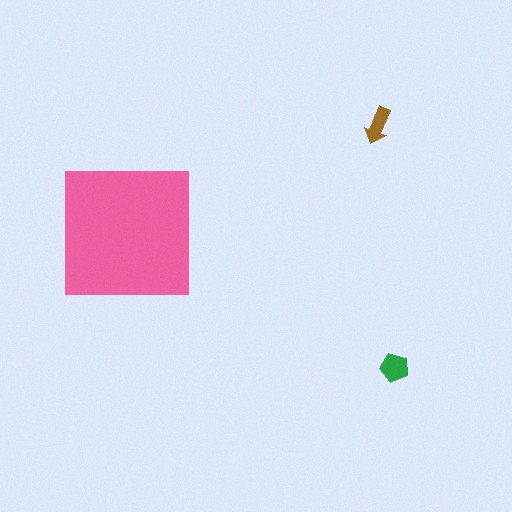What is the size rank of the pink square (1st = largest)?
1st.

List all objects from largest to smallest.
The pink square, the green pentagon, the brown arrow.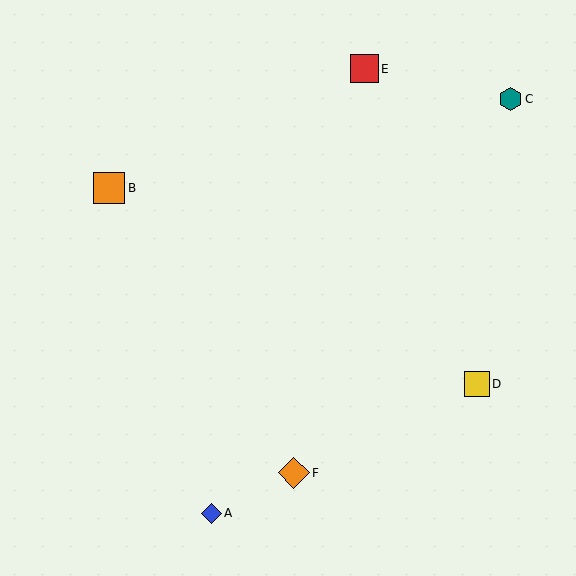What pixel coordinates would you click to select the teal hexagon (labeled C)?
Click at (510, 99) to select the teal hexagon C.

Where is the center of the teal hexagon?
The center of the teal hexagon is at (510, 99).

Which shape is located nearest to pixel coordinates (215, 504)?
The blue diamond (labeled A) at (211, 513) is nearest to that location.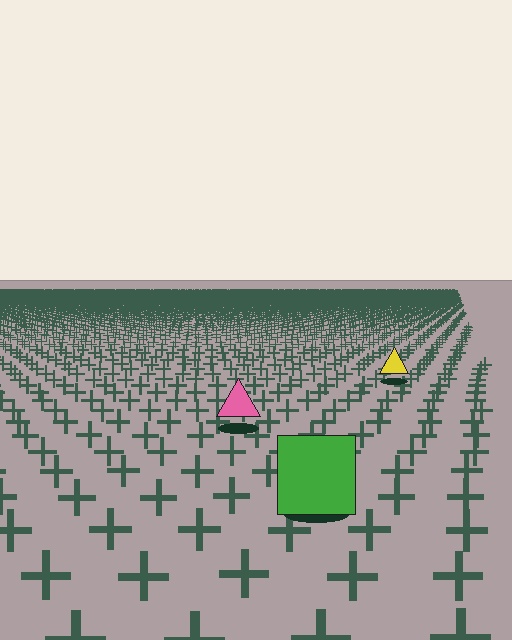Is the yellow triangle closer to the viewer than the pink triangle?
No. The pink triangle is closer — you can tell from the texture gradient: the ground texture is coarser near it.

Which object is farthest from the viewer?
The yellow triangle is farthest from the viewer. It appears smaller and the ground texture around it is denser.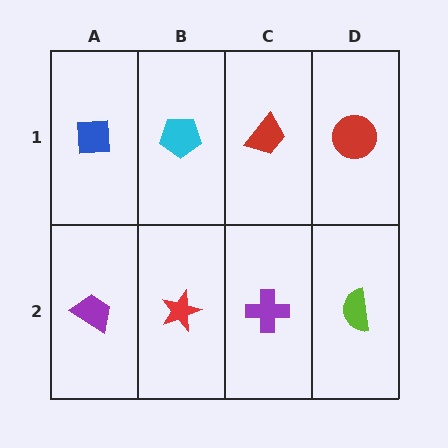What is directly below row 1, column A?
A purple trapezoid.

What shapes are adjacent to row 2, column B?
A cyan pentagon (row 1, column B), a purple trapezoid (row 2, column A), a purple cross (row 2, column C).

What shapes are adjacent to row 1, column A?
A purple trapezoid (row 2, column A), a cyan pentagon (row 1, column B).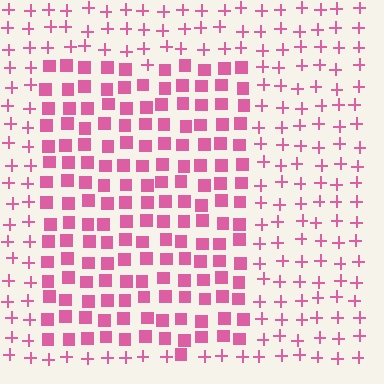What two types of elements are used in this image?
The image uses squares inside the rectangle region and plus signs outside it.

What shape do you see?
I see a rectangle.